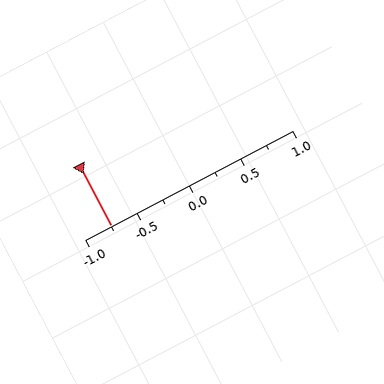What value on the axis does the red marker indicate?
The marker indicates approximately -0.75.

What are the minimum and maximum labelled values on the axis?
The axis runs from -1.0 to 1.0.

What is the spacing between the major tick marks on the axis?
The major ticks are spaced 0.5 apart.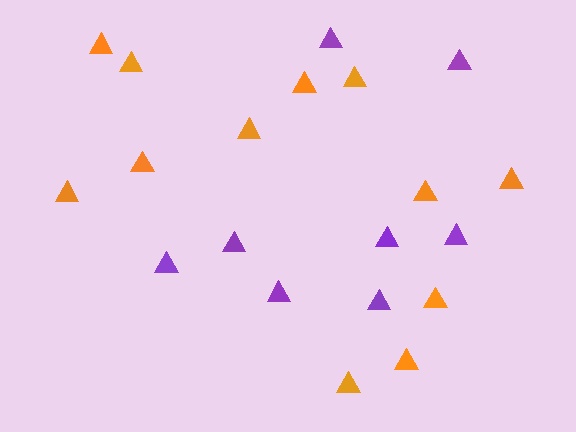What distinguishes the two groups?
There are 2 groups: one group of orange triangles (12) and one group of purple triangles (8).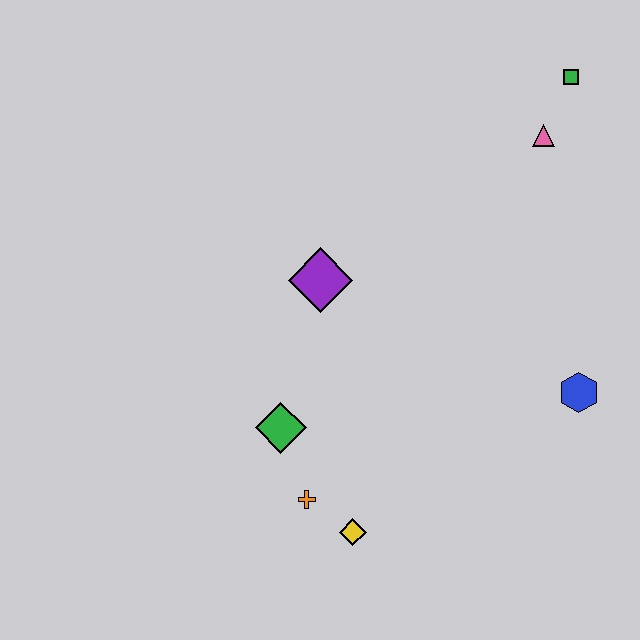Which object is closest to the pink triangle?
The green square is closest to the pink triangle.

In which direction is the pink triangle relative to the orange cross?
The pink triangle is above the orange cross.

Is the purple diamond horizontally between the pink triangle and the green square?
No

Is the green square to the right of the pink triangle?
Yes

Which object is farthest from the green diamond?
The green square is farthest from the green diamond.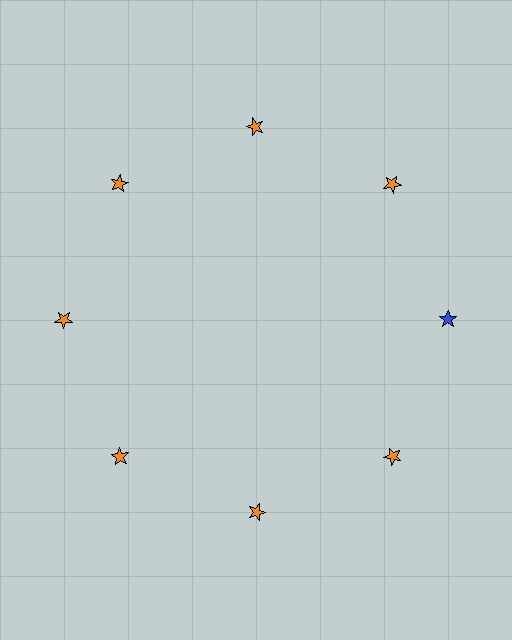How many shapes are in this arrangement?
There are 8 shapes arranged in a ring pattern.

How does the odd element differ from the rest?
It has a different color: blue instead of orange.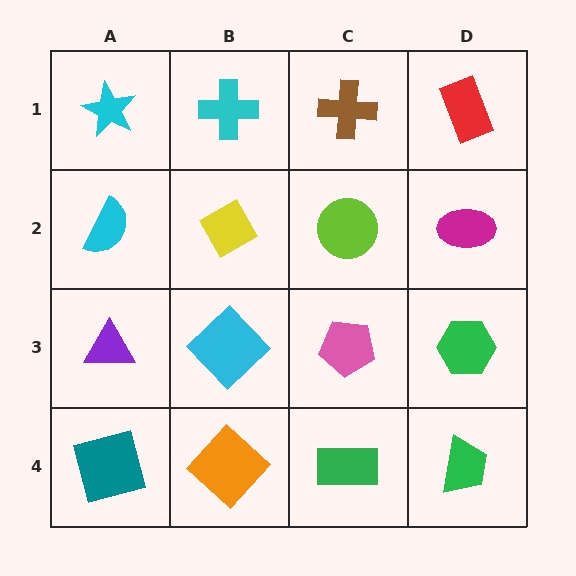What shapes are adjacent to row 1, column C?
A lime circle (row 2, column C), a cyan cross (row 1, column B), a red rectangle (row 1, column D).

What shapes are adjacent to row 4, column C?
A pink pentagon (row 3, column C), an orange diamond (row 4, column B), a green trapezoid (row 4, column D).